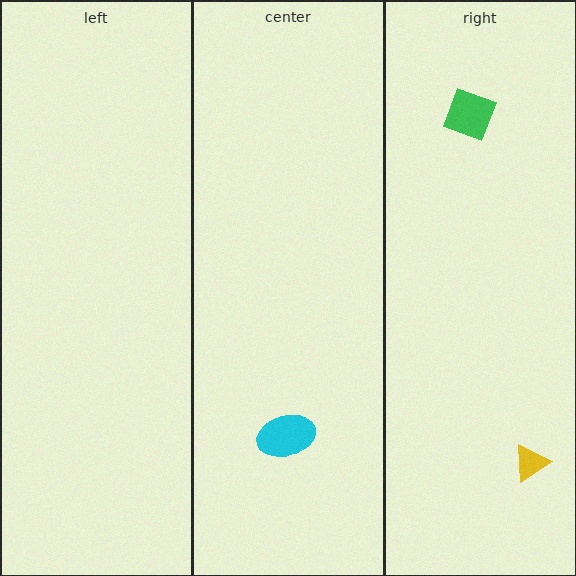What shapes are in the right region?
The yellow triangle, the green square.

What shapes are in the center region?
The cyan ellipse.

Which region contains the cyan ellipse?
The center region.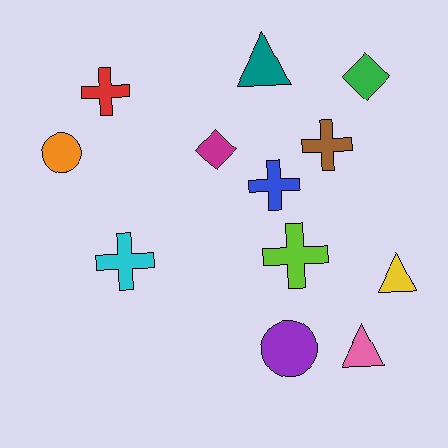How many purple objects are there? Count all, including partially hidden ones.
There is 1 purple object.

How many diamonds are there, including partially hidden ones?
There are 2 diamonds.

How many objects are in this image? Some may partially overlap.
There are 12 objects.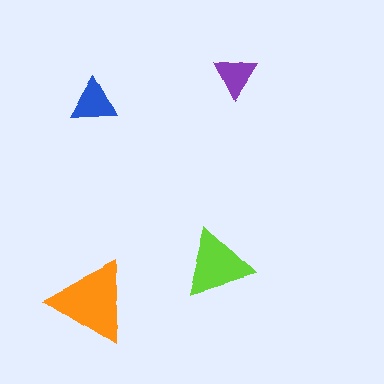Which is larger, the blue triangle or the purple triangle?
The blue one.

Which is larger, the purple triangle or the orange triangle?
The orange one.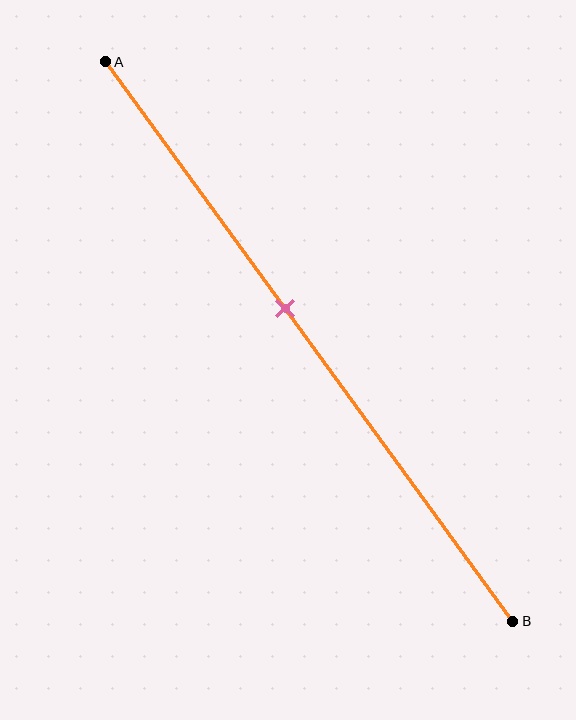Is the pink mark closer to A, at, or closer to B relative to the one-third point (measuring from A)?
The pink mark is closer to point B than the one-third point of segment AB.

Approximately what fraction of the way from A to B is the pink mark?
The pink mark is approximately 45% of the way from A to B.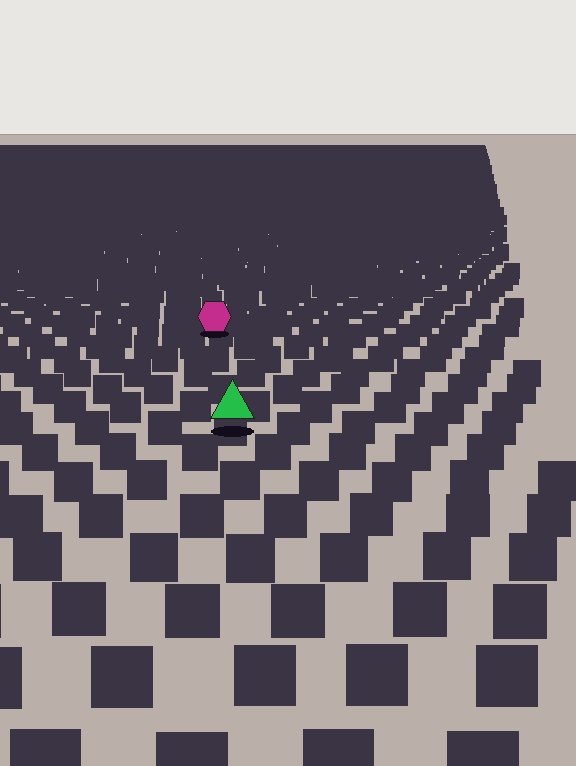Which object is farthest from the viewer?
The magenta hexagon is farthest from the viewer. It appears smaller and the ground texture around it is denser.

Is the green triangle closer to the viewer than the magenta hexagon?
Yes. The green triangle is closer — you can tell from the texture gradient: the ground texture is coarser near it.